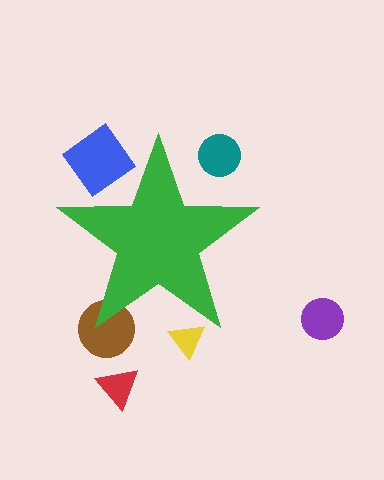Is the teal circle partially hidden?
Yes, the teal circle is partially hidden behind the green star.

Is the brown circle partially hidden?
Yes, the brown circle is partially hidden behind the green star.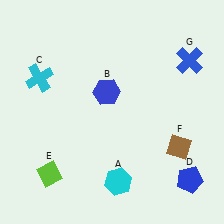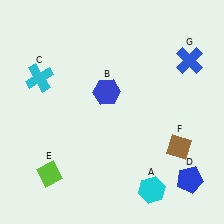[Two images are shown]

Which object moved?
The cyan hexagon (A) moved right.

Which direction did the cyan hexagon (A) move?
The cyan hexagon (A) moved right.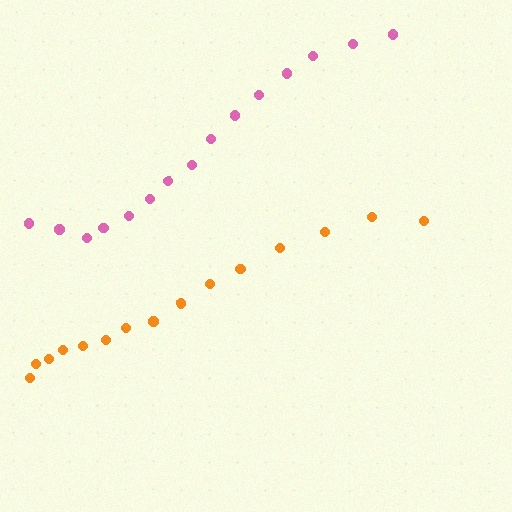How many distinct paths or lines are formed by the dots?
There are 2 distinct paths.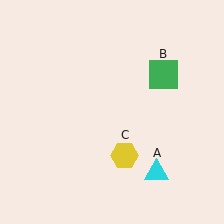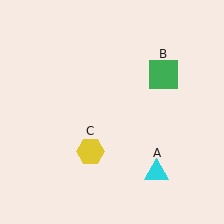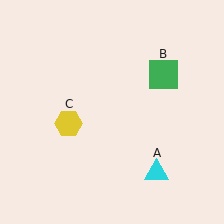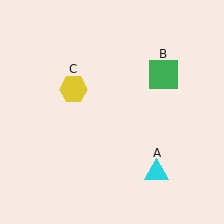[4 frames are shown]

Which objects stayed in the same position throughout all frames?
Cyan triangle (object A) and green square (object B) remained stationary.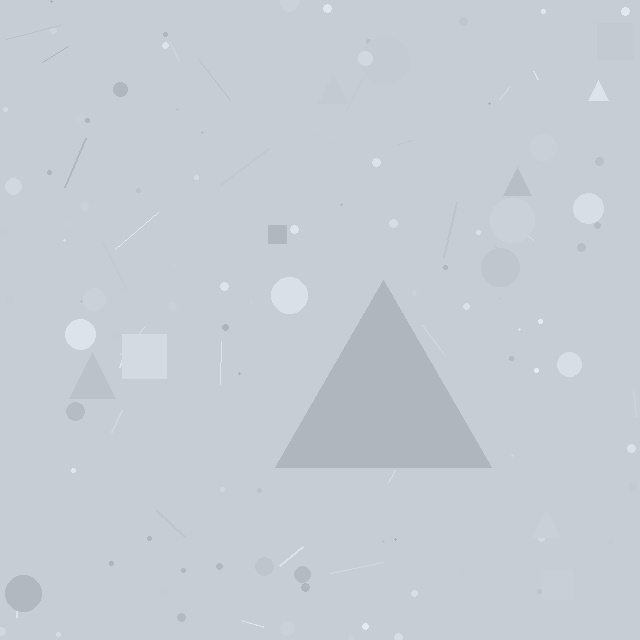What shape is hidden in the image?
A triangle is hidden in the image.